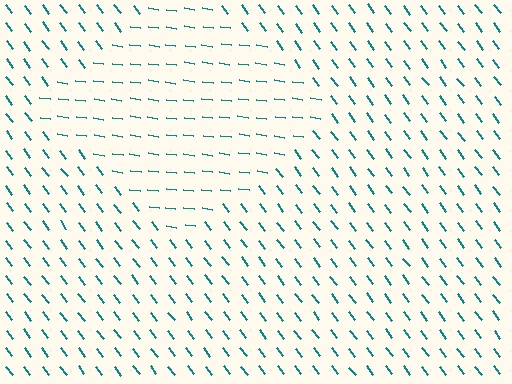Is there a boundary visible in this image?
Yes, there is a texture boundary formed by a change in line orientation.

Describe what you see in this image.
The image is filled with small teal line segments. A diamond region in the image has lines oriented differently from the surrounding lines, creating a visible texture boundary.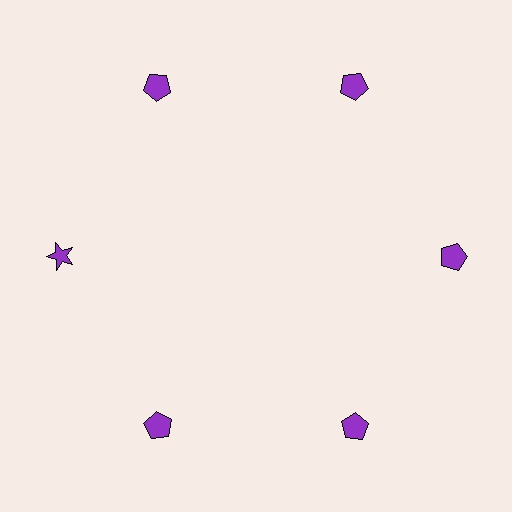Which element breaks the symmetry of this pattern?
The purple star at roughly the 9 o'clock position breaks the symmetry. All other shapes are purple pentagons.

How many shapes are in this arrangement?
There are 6 shapes arranged in a ring pattern.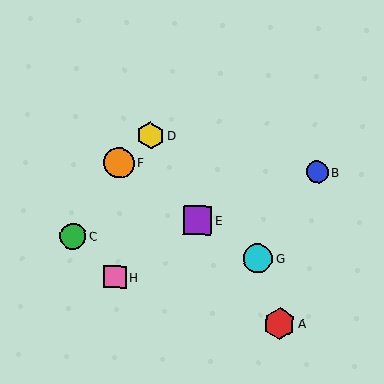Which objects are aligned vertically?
Objects F, H are aligned vertically.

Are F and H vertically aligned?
Yes, both are at x≈119.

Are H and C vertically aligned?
No, H is at x≈115 and C is at x≈73.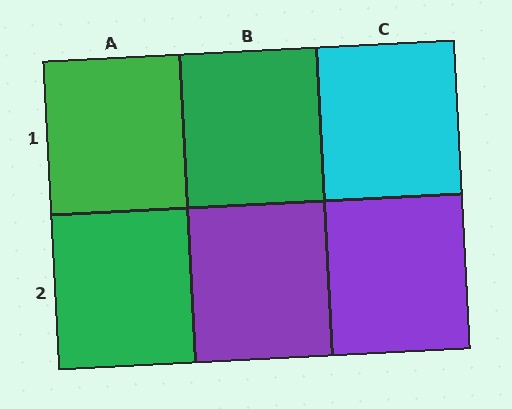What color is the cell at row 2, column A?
Green.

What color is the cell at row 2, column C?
Purple.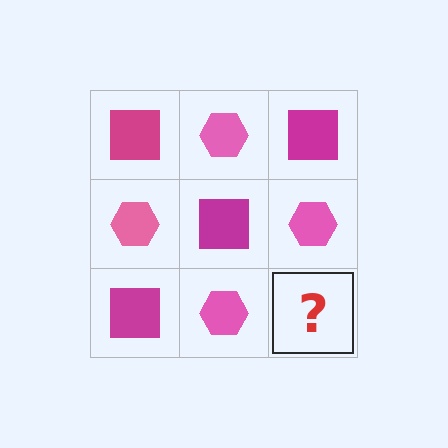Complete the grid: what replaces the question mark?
The question mark should be replaced with a magenta square.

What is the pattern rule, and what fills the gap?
The rule is that it alternates magenta square and pink hexagon in a checkerboard pattern. The gap should be filled with a magenta square.